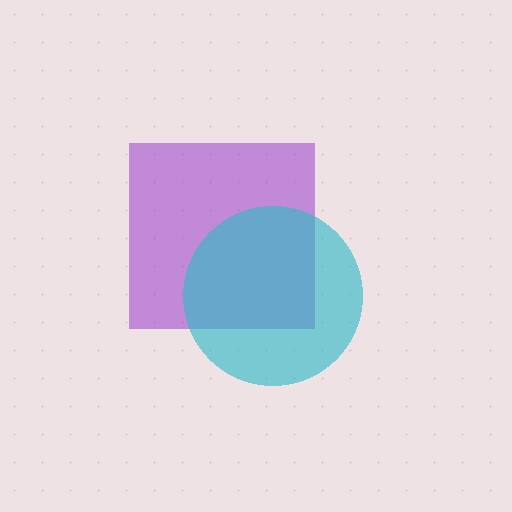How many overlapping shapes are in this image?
There are 2 overlapping shapes in the image.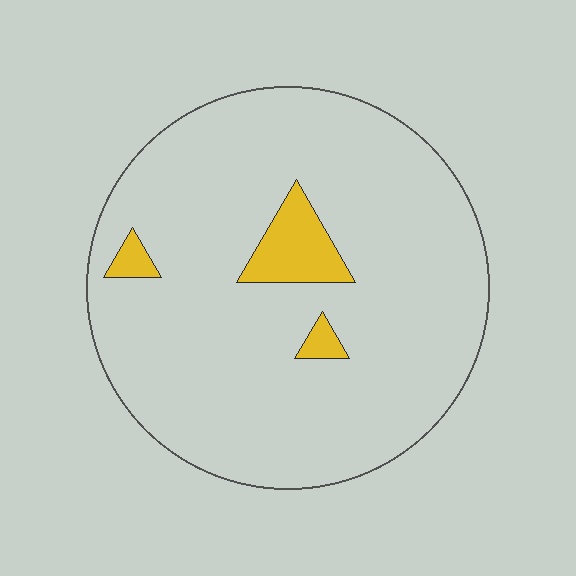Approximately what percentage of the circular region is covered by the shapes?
Approximately 5%.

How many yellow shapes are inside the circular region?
3.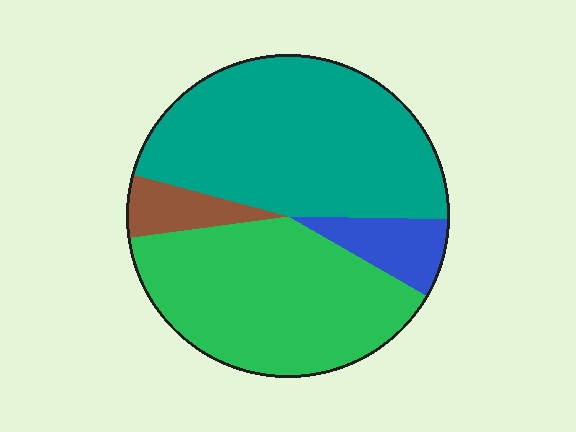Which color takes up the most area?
Teal, at roughly 45%.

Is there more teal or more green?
Teal.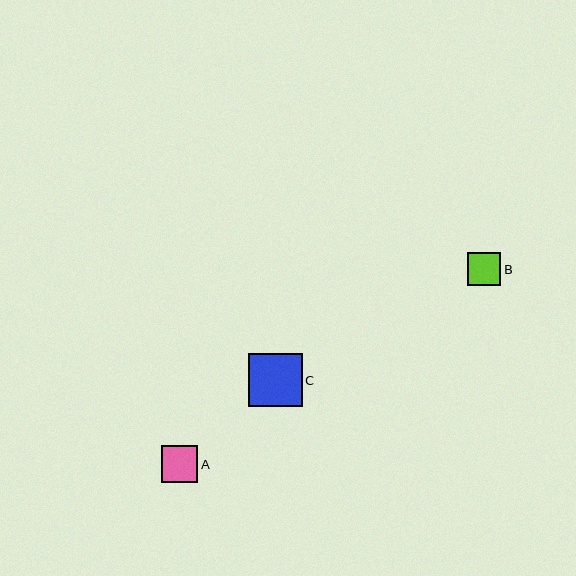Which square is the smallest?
Square B is the smallest with a size of approximately 33 pixels.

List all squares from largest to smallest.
From largest to smallest: C, A, B.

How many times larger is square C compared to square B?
Square C is approximately 1.6 times the size of square B.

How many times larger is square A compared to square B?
Square A is approximately 1.1 times the size of square B.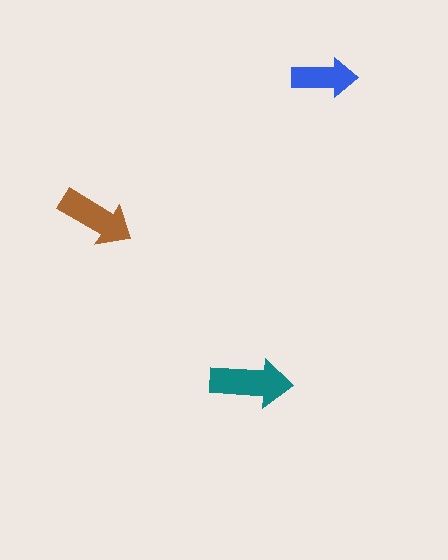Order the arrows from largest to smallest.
the teal one, the brown one, the blue one.